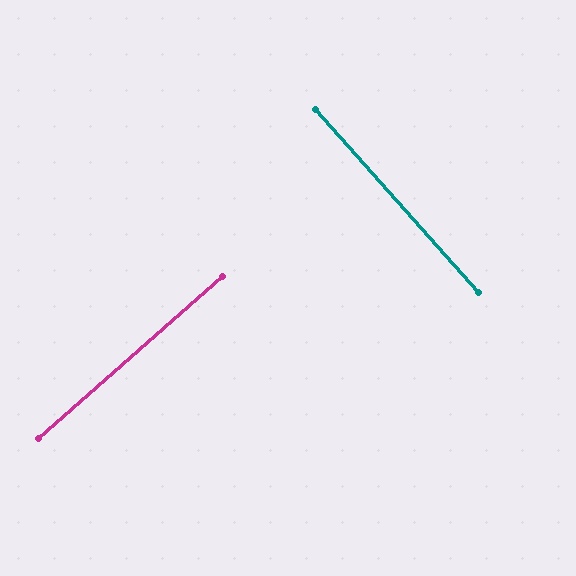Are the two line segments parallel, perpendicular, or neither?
Perpendicular — they meet at approximately 90°.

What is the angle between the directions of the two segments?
Approximately 90 degrees.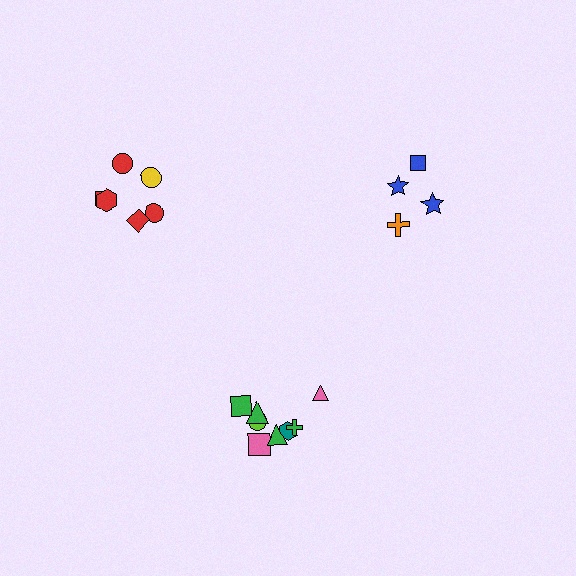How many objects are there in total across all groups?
There are 18 objects.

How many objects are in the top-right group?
There are 4 objects.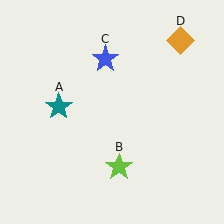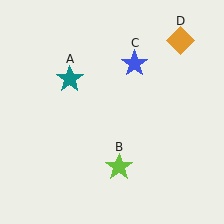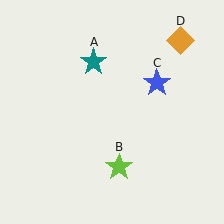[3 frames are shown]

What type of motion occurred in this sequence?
The teal star (object A), blue star (object C) rotated clockwise around the center of the scene.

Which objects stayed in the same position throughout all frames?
Lime star (object B) and orange diamond (object D) remained stationary.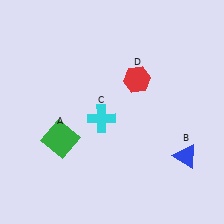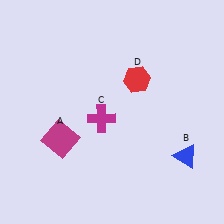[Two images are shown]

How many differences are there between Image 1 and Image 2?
There are 2 differences between the two images.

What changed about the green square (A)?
In Image 1, A is green. In Image 2, it changed to magenta.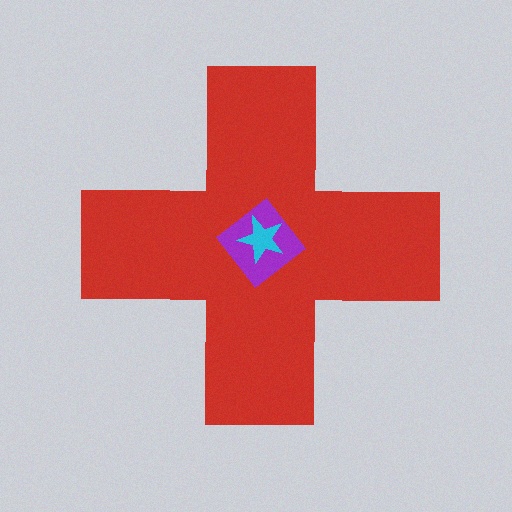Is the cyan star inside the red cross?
Yes.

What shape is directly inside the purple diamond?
The cyan star.